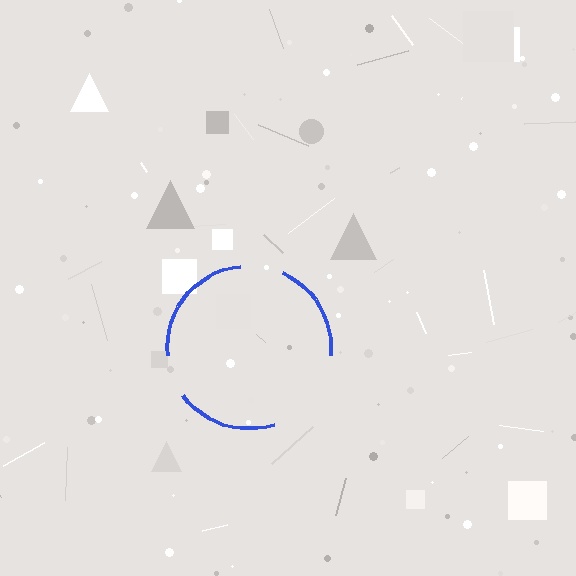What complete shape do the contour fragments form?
The contour fragments form a circle.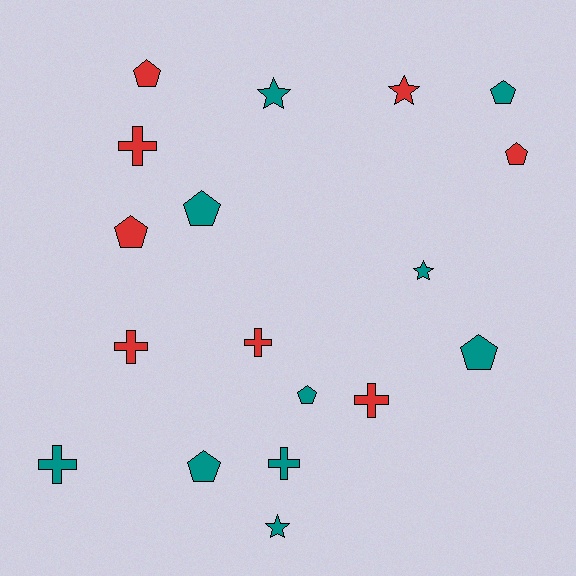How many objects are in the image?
There are 18 objects.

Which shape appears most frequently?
Pentagon, with 8 objects.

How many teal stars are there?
There are 3 teal stars.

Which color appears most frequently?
Teal, with 10 objects.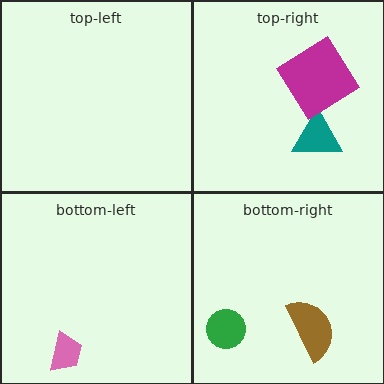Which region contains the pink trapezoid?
The bottom-left region.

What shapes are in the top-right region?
The teal triangle, the magenta diamond.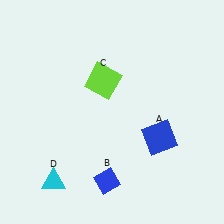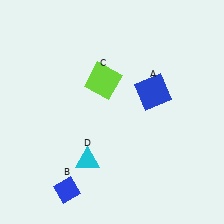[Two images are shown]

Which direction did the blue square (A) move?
The blue square (A) moved up.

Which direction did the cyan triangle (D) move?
The cyan triangle (D) moved right.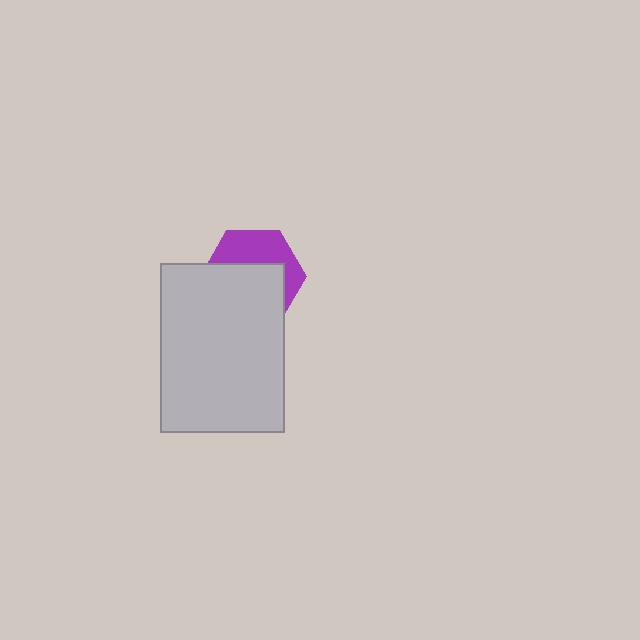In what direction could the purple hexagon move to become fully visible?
The purple hexagon could move up. That would shift it out from behind the light gray rectangle entirely.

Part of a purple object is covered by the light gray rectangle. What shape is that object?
It is a hexagon.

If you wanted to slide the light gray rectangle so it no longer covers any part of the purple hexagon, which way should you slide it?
Slide it down — that is the most direct way to separate the two shapes.